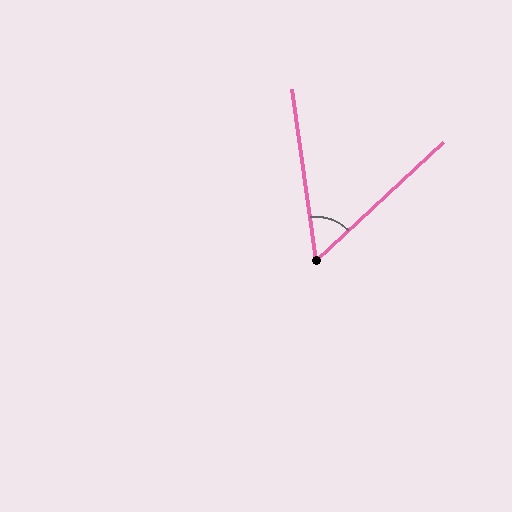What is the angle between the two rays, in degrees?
Approximately 55 degrees.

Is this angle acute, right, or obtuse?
It is acute.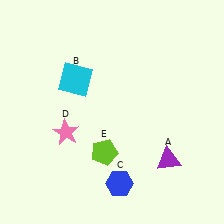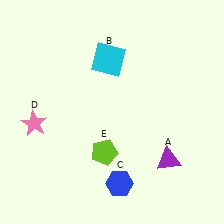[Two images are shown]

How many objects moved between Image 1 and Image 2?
2 objects moved between the two images.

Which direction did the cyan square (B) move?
The cyan square (B) moved right.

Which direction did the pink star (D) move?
The pink star (D) moved left.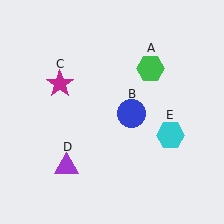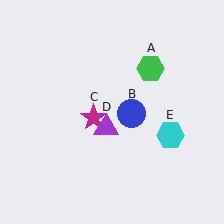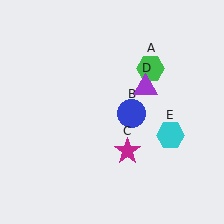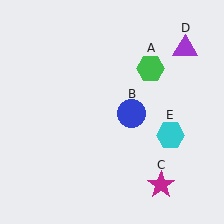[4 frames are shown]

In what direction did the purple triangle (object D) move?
The purple triangle (object D) moved up and to the right.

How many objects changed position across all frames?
2 objects changed position: magenta star (object C), purple triangle (object D).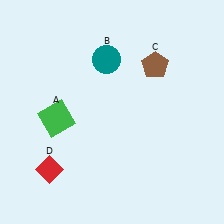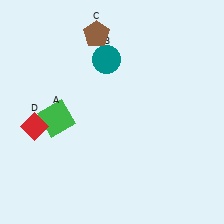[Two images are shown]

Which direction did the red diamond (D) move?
The red diamond (D) moved up.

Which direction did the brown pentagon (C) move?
The brown pentagon (C) moved left.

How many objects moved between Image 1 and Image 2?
2 objects moved between the two images.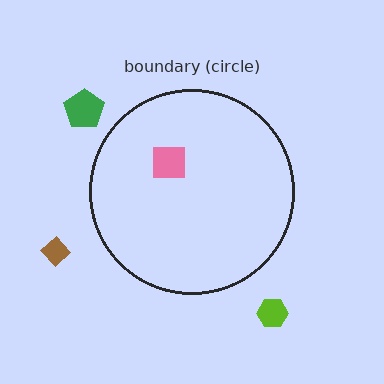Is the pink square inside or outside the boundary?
Inside.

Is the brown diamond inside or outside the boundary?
Outside.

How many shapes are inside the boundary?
1 inside, 3 outside.